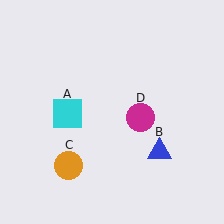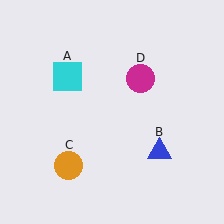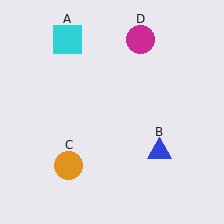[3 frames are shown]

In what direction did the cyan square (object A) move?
The cyan square (object A) moved up.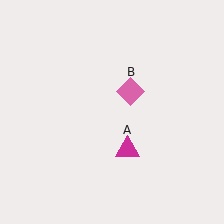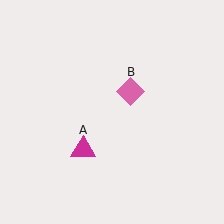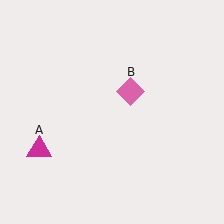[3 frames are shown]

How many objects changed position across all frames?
1 object changed position: magenta triangle (object A).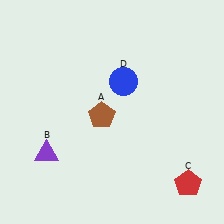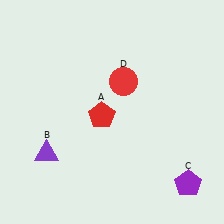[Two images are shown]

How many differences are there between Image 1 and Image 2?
There are 3 differences between the two images.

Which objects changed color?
A changed from brown to red. C changed from red to purple. D changed from blue to red.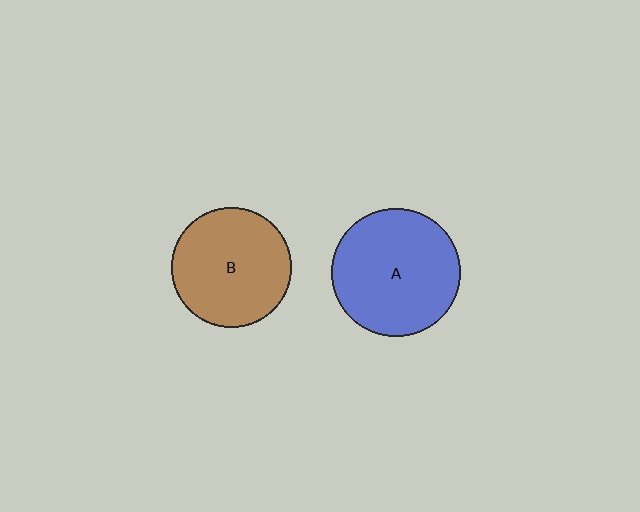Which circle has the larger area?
Circle A (blue).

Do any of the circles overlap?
No, none of the circles overlap.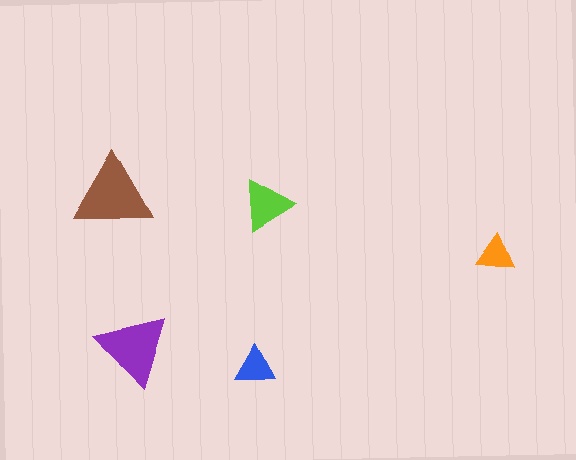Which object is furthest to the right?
The orange triangle is rightmost.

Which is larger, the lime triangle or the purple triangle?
The purple one.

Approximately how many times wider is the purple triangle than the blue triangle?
About 2 times wider.